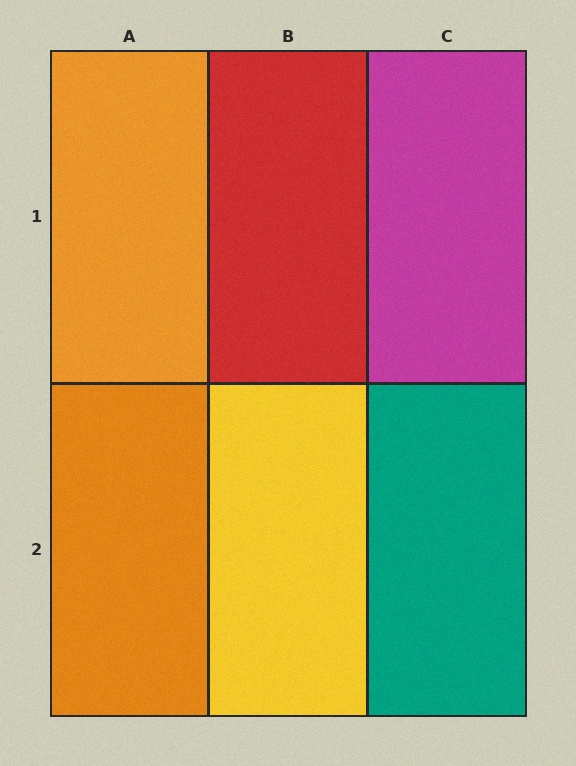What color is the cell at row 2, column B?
Yellow.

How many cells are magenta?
1 cell is magenta.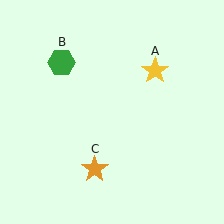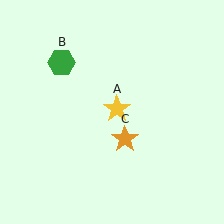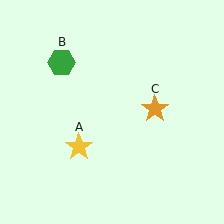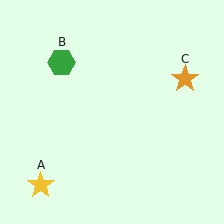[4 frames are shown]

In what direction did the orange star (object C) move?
The orange star (object C) moved up and to the right.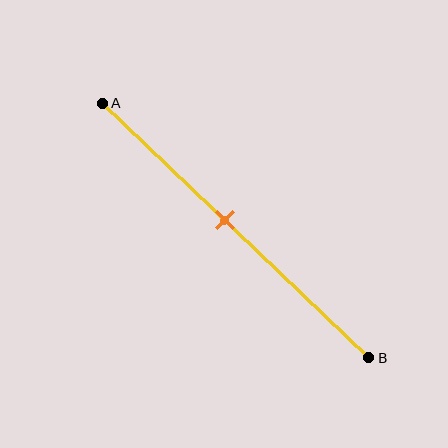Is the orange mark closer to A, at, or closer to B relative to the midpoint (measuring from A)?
The orange mark is closer to point A than the midpoint of segment AB.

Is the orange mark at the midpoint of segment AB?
No, the mark is at about 45% from A, not at the 50% midpoint.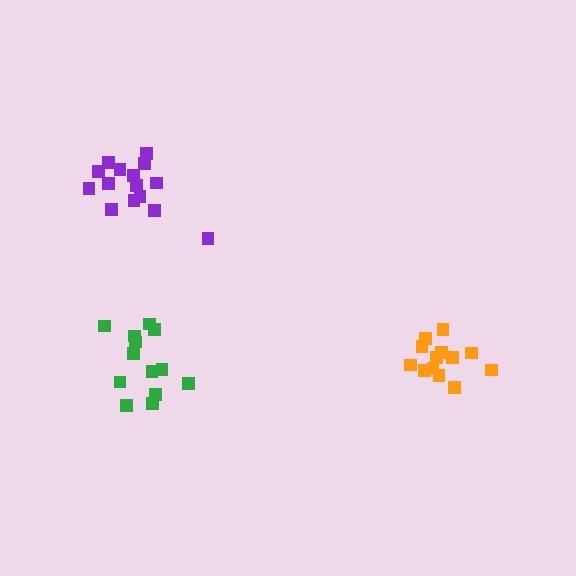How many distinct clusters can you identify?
There are 3 distinct clusters.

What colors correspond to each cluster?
The clusters are colored: purple, green, orange.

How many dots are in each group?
Group 1: 15 dots, Group 2: 13 dots, Group 3: 13 dots (41 total).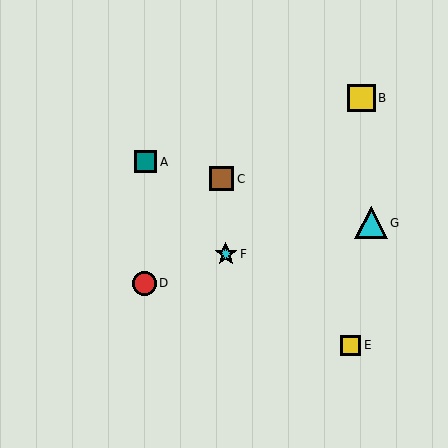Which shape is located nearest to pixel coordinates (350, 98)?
The yellow square (labeled B) at (362, 98) is nearest to that location.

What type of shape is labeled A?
Shape A is a teal square.